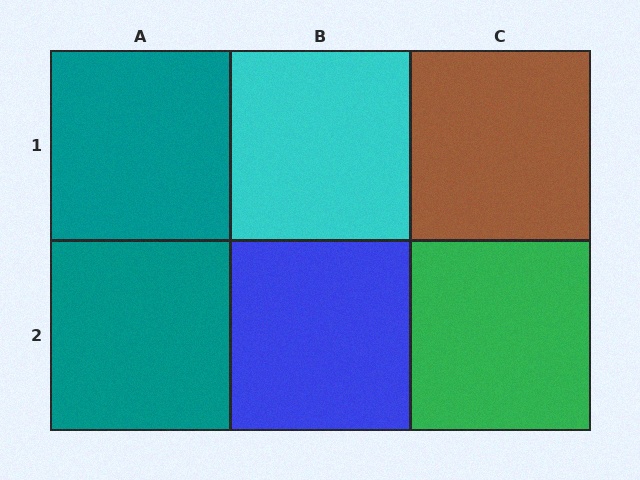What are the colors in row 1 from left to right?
Teal, cyan, brown.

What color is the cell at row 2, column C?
Green.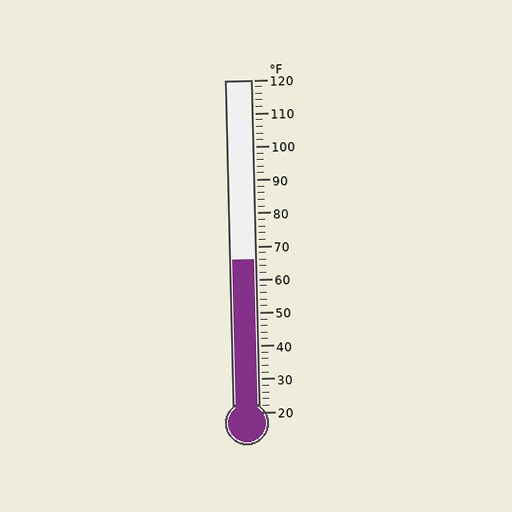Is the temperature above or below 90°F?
The temperature is below 90°F.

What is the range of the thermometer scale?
The thermometer scale ranges from 20°F to 120°F.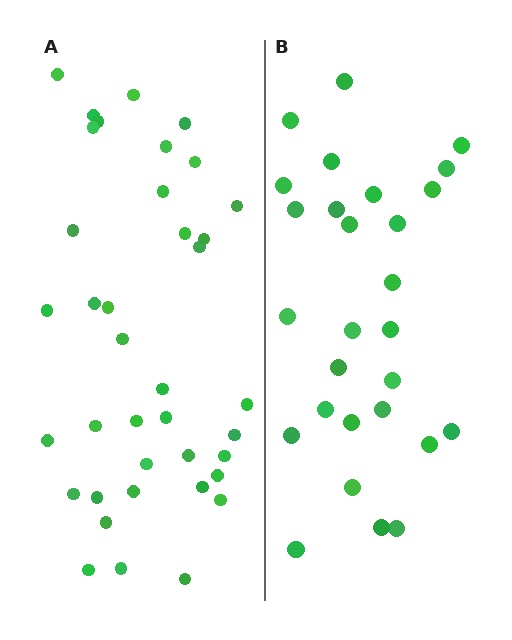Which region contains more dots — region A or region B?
Region A (the left region) has more dots.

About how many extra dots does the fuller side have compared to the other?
Region A has roughly 10 or so more dots than region B.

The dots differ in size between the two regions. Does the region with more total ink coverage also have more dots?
No. Region B has more total ink coverage because its dots are larger, but region A actually contains more individual dots. Total area can be misleading — the number of items is what matters here.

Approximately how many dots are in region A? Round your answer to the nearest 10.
About 40 dots. (The exact count is 38, which rounds to 40.)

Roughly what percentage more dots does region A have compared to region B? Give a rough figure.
About 35% more.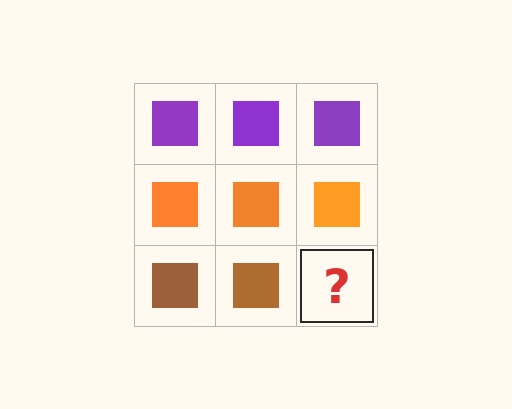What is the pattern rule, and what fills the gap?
The rule is that each row has a consistent color. The gap should be filled with a brown square.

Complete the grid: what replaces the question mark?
The question mark should be replaced with a brown square.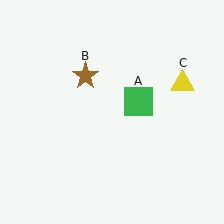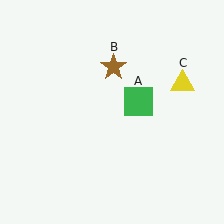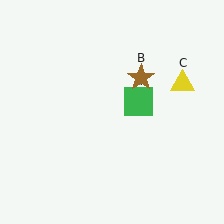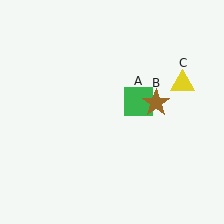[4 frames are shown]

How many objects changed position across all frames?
1 object changed position: brown star (object B).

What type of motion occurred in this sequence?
The brown star (object B) rotated clockwise around the center of the scene.